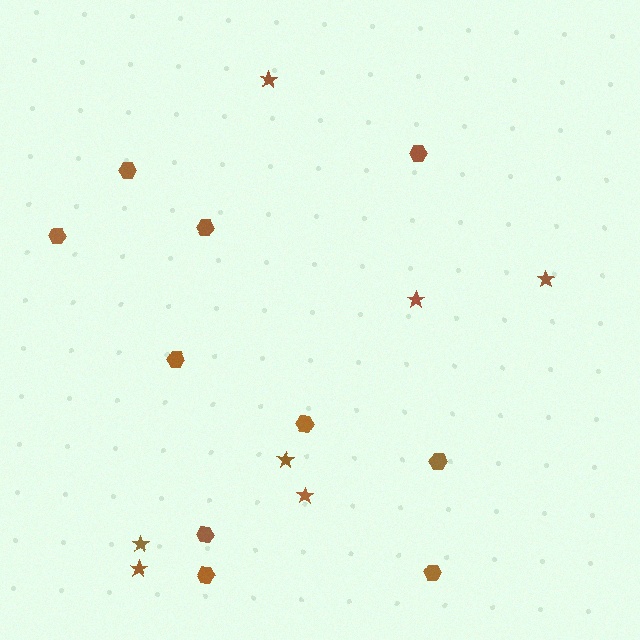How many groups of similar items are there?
There are 2 groups: one group of hexagons (10) and one group of stars (7).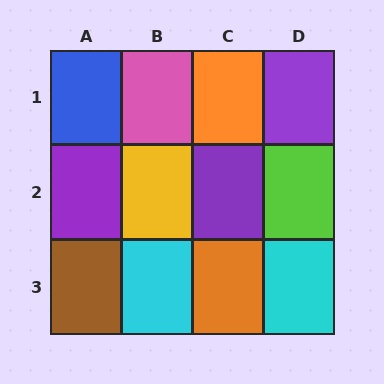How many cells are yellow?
1 cell is yellow.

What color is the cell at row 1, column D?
Purple.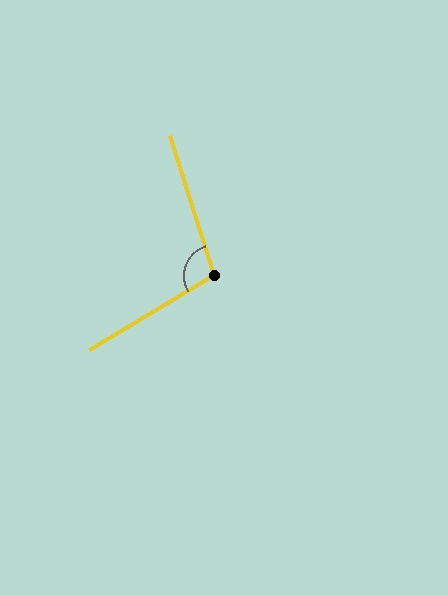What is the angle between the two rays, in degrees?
Approximately 103 degrees.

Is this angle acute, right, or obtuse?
It is obtuse.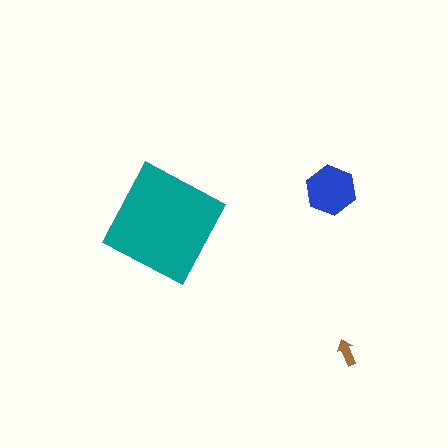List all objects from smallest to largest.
The brown arrow, the blue hexagon, the teal square.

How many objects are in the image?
There are 3 objects in the image.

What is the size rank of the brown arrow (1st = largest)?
3rd.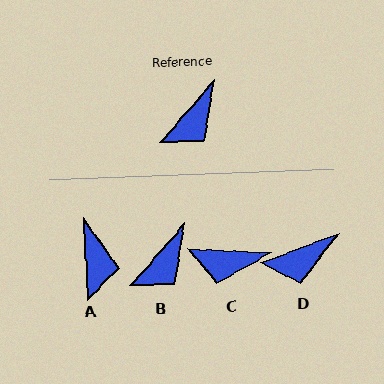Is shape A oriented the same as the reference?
No, it is off by about 43 degrees.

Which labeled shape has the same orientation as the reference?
B.